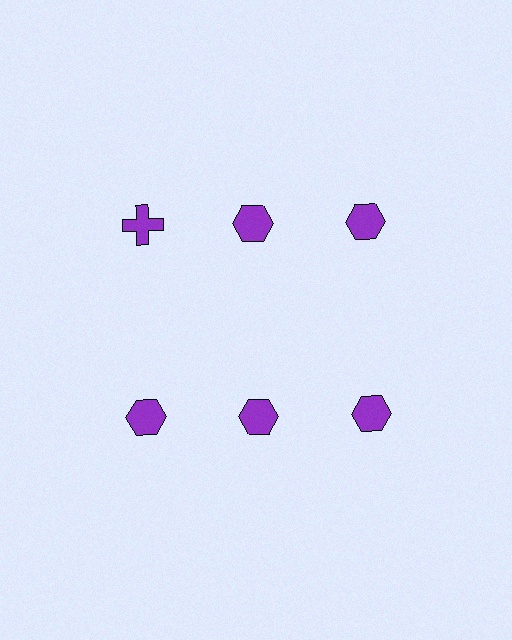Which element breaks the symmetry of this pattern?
The purple cross in the top row, leftmost column breaks the symmetry. All other shapes are purple hexagons.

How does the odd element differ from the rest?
It has a different shape: cross instead of hexagon.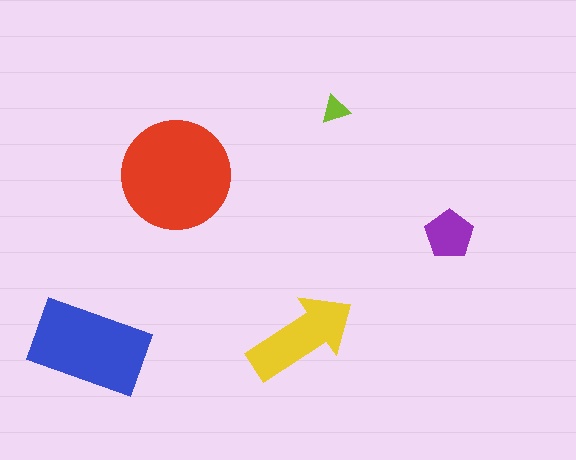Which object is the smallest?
The lime triangle.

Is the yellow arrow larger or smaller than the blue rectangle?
Smaller.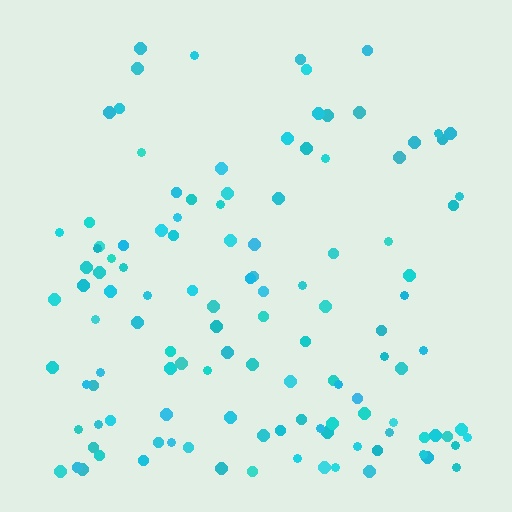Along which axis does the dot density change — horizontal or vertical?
Vertical.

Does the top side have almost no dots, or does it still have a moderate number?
Still a moderate number, just noticeably fewer than the bottom.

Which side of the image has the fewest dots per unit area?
The top.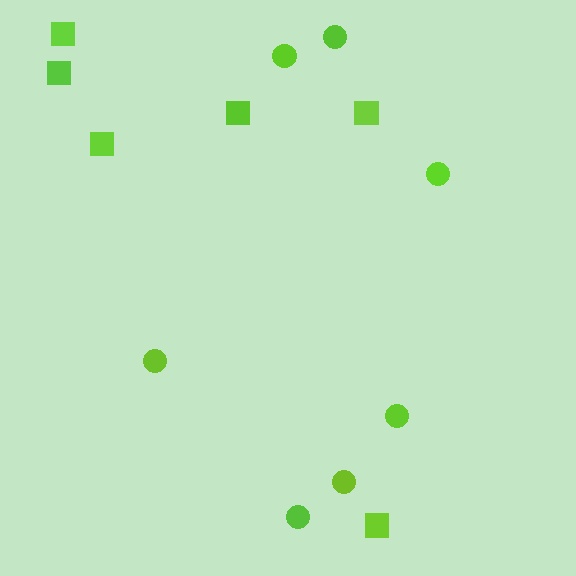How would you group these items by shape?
There are 2 groups: one group of circles (7) and one group of squares (6).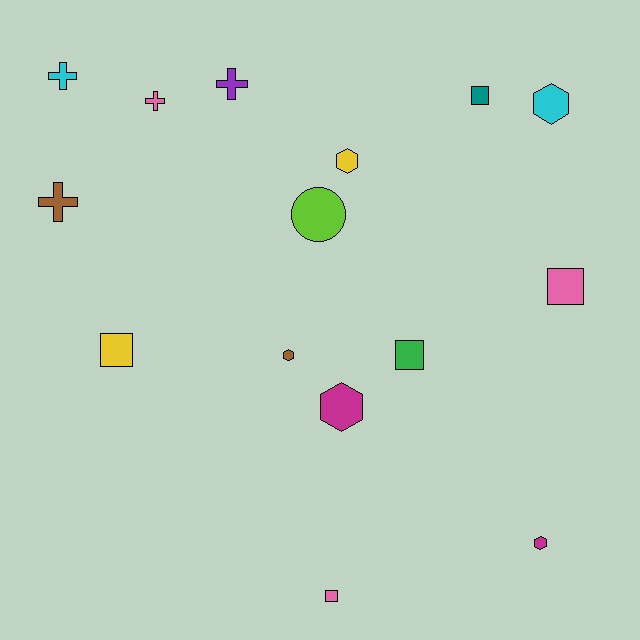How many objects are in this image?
There are 15 objects.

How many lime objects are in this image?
There is 1 lime object.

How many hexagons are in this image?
There are 5 hexagons.